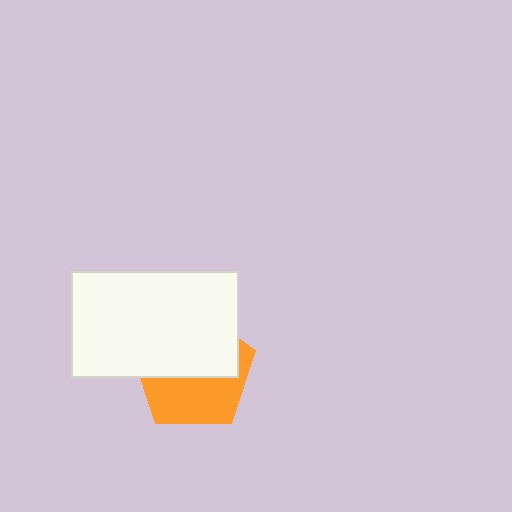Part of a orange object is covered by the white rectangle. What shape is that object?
It is a pentagon.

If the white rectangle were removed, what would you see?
You would see the complete orange pentagon.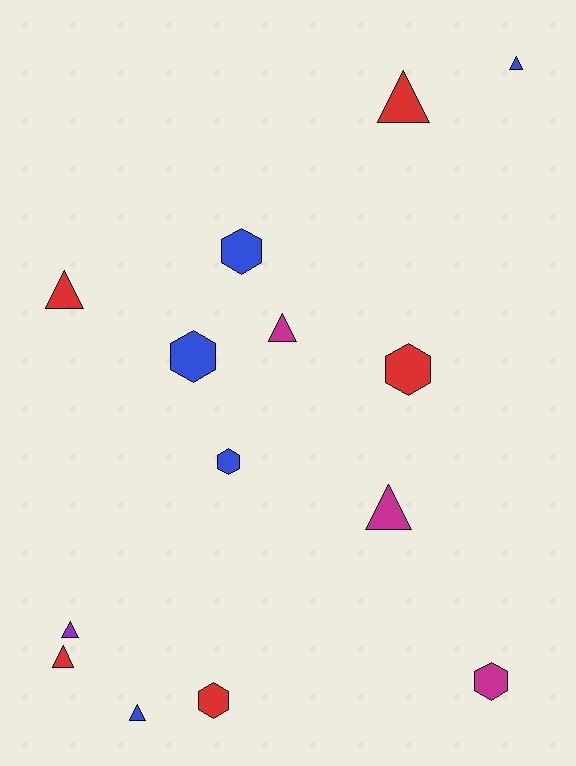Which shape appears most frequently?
Triangle, with 8 objects.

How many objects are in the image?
There are 14 objects.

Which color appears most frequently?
Red, with 5 objects.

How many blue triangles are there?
There are 2 blue triangles.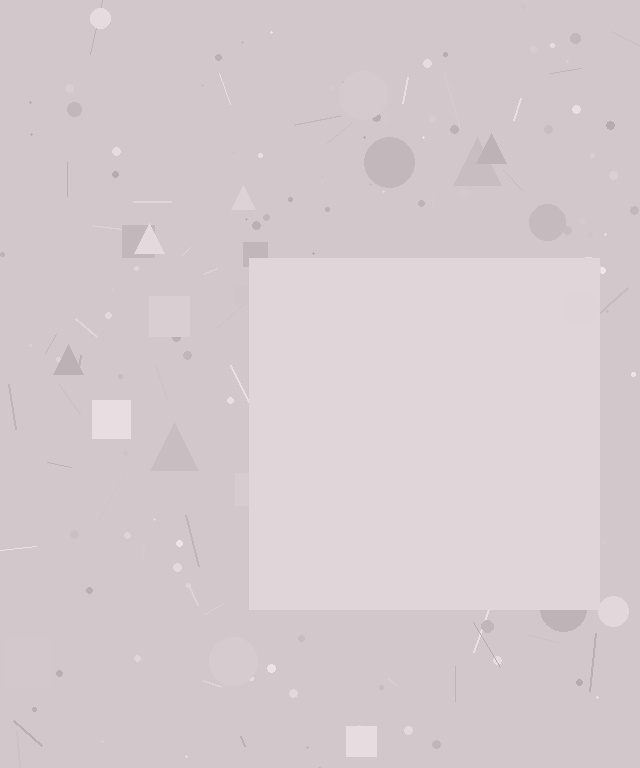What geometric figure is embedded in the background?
A square is embedded in the background.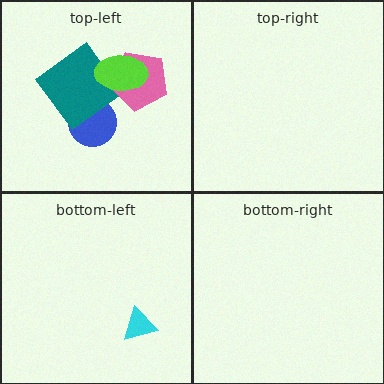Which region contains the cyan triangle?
The bottom-left region.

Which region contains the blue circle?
The top-left region.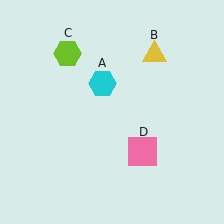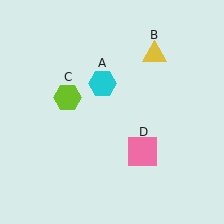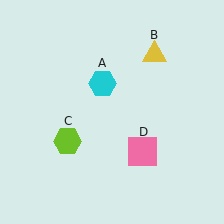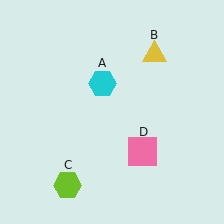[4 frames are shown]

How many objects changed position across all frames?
1 object changed position: lime hexagon (object C).